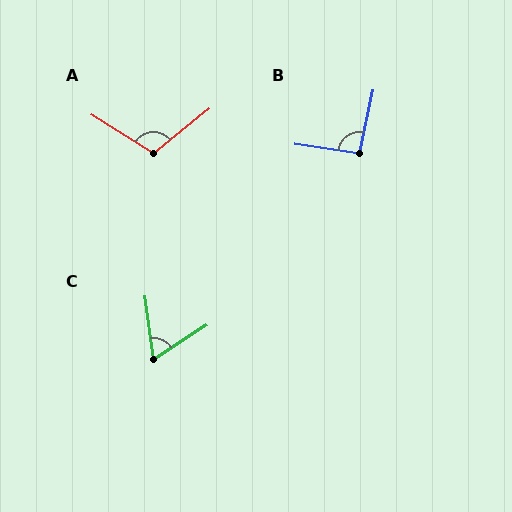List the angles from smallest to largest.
C (65°), B (93°), A (109°).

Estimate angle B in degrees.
Approximately 93 degrees.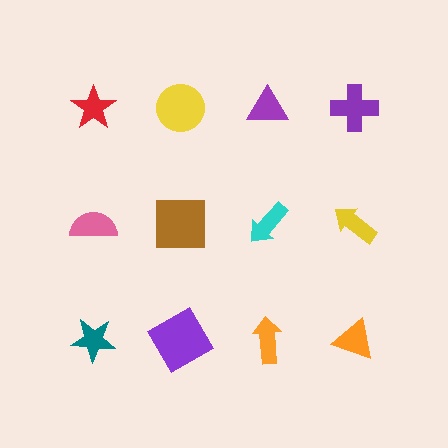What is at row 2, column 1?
A pink semicircle.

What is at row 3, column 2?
A purple diamond.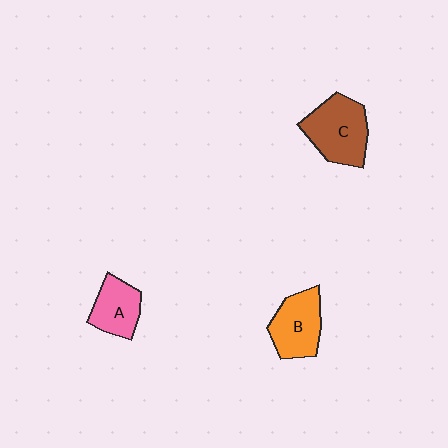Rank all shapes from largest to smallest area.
From largest to smallest: C (brown), B (orange), A (pink).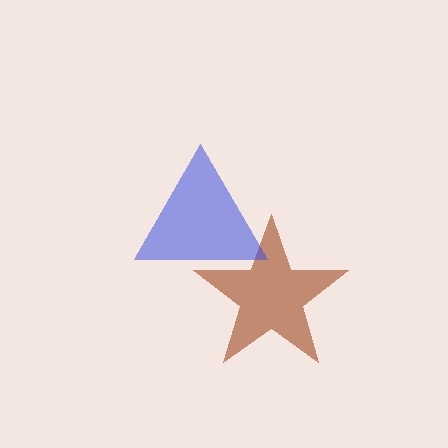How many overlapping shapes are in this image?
There are 2 overlapping shapes in the image.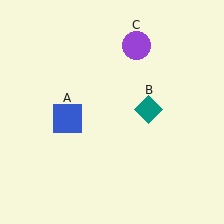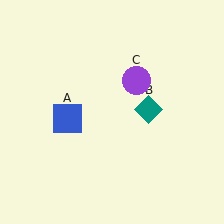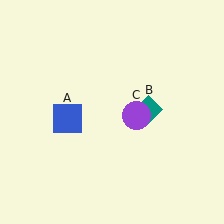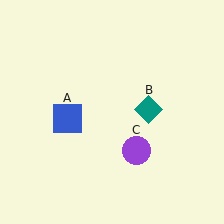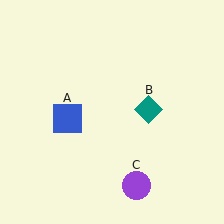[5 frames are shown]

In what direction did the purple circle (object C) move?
The purple circle (object C) moved down.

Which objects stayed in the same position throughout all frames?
Blue square (object A) and teal diamond (object B) remained stationary.